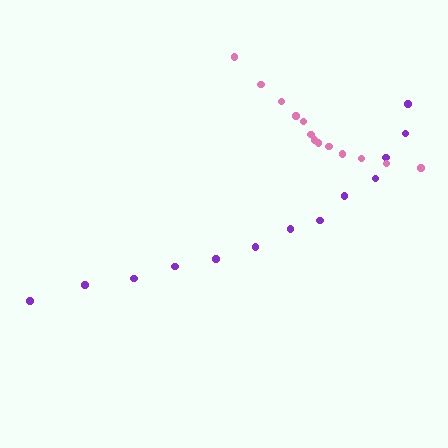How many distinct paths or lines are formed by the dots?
There are 2 distinct paths.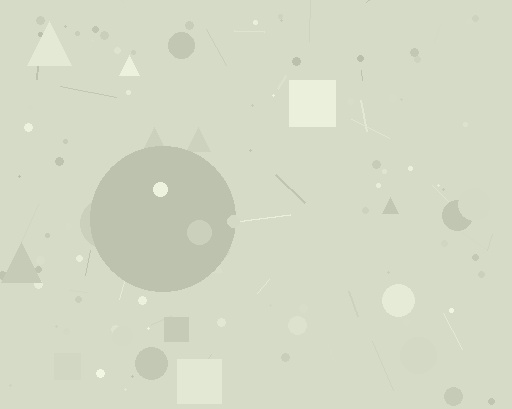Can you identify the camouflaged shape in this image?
The camouflaged shape is a circle.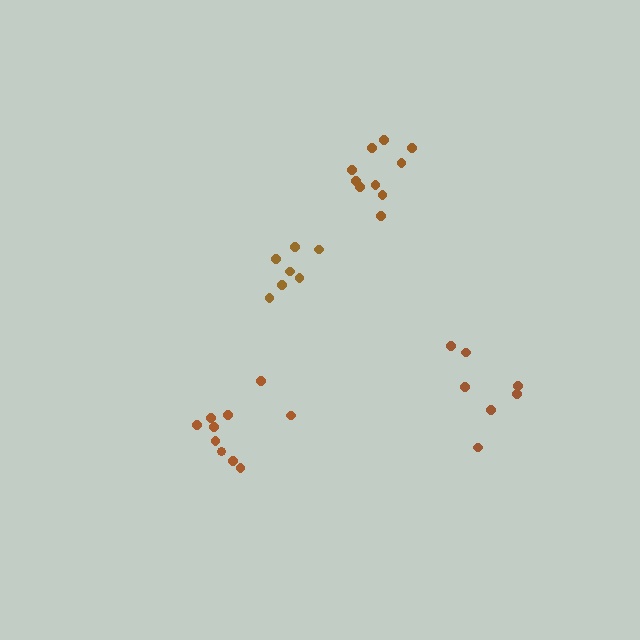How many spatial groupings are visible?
There are 4 spatial groupings.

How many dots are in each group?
Group 1: 7 dots, Group 2: 10 dots, Group 3: 10 dots, Group 4: 7 dots (34 total).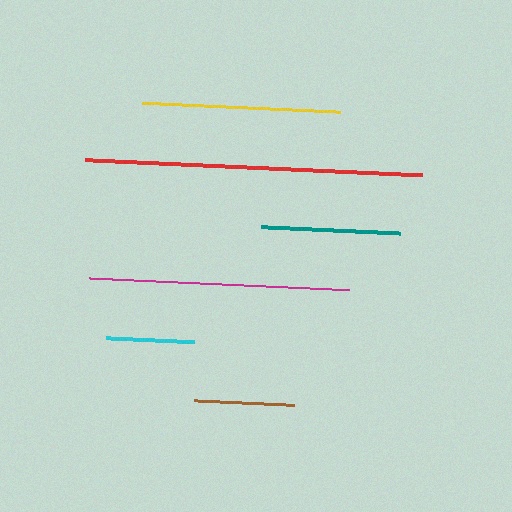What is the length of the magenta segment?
The magenta segment is approximately 260 pixels long.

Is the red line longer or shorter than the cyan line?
The red line is longer than the cyan line.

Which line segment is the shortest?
The cyan line is the shortest at approximately 88 pixels.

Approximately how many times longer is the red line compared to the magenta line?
The red line is approximately 1.3 times the length of the magenta line.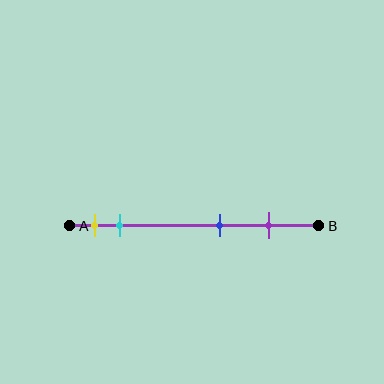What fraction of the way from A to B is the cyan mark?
The cyan mark is approximately 20% (0.2) of the way from A to B.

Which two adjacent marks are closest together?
The yellow and cyan marks are the closest adjacent pair.